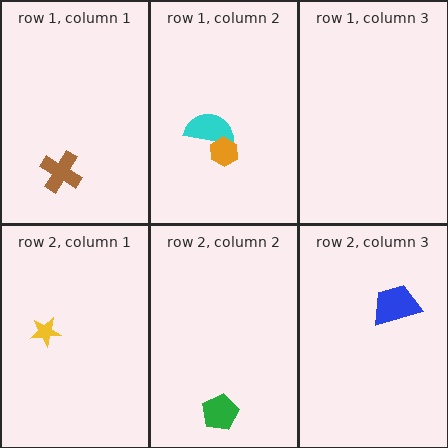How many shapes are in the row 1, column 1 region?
1.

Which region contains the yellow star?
The row 2, column 1 region.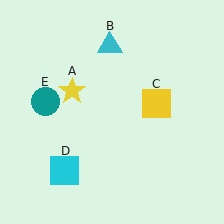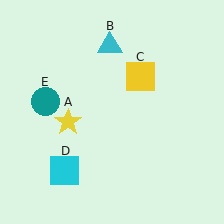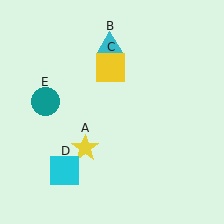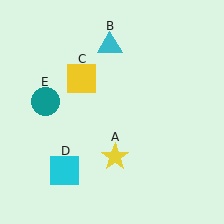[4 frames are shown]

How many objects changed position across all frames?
2 objects changed position: yellow star (object A), yellow square (object C).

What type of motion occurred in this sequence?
The yellow star (object A), yellow square (object C) rotated counterclockwise around the center of the scene.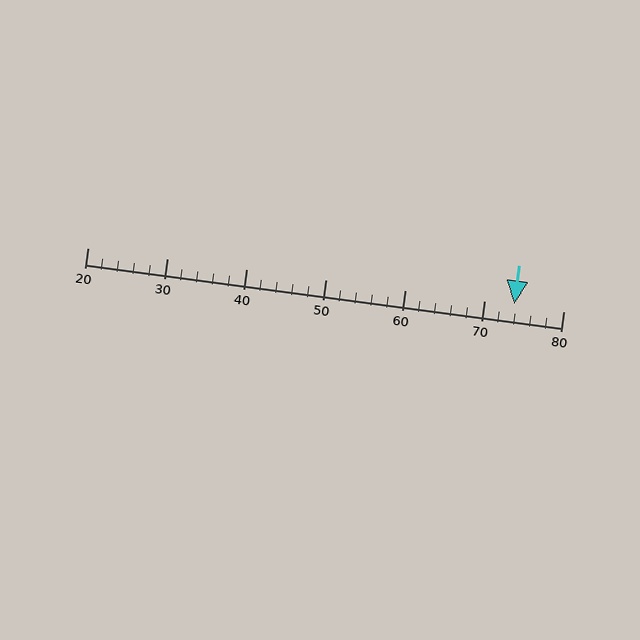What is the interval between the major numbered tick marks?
The major tick marks are spaced 10 units apart.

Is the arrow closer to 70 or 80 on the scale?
The arrow is closer to 70.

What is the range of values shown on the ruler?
The ruler shows values from 20 to 80.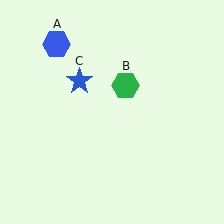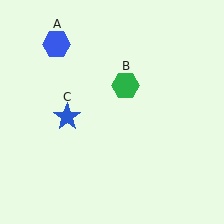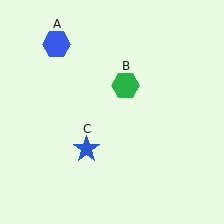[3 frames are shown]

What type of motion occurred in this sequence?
The blue star (object C) rotated counterclockwise around the center of the scene.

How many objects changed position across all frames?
1 object changed position: blue star (object C).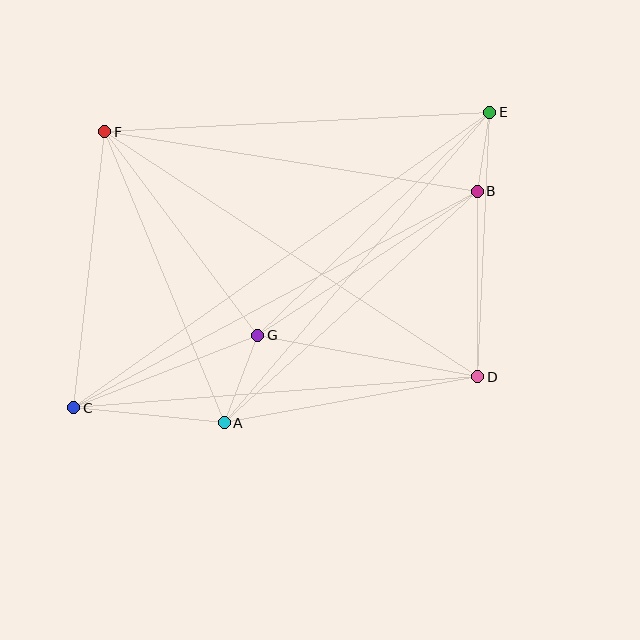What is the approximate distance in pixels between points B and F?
The distance between B and F is approximately 377 pixels.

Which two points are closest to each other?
Points B and E are closest to each other.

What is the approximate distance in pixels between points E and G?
The distance between E and G is approximately 322 pixels.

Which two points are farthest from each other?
Points C and E are farthest from each other.